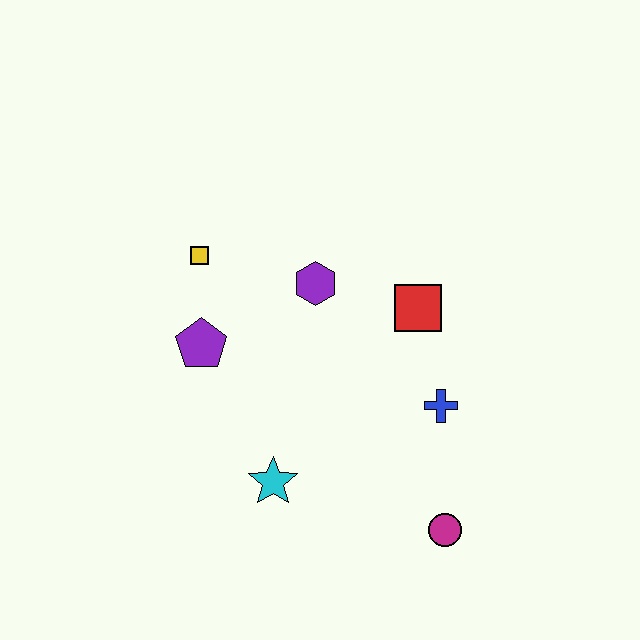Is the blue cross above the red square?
No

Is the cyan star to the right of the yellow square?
Yes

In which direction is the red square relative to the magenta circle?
The red square is above the magenta circle.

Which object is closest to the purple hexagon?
The red square is closest to the purple hexagon.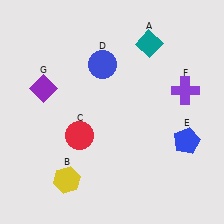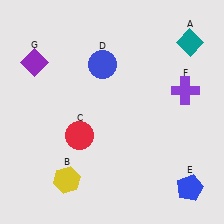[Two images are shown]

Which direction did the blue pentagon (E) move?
The blue pentagon (E) moved down.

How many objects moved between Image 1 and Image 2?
3 objects moved between the two images.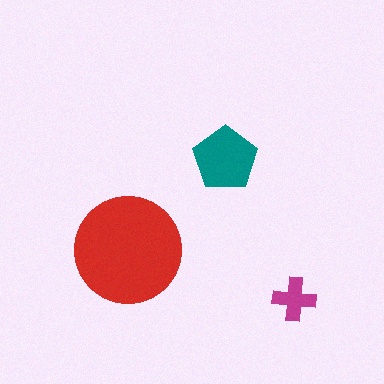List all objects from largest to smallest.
The red circle, the teal pentagon, the magenta cross.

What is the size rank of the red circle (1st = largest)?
1st.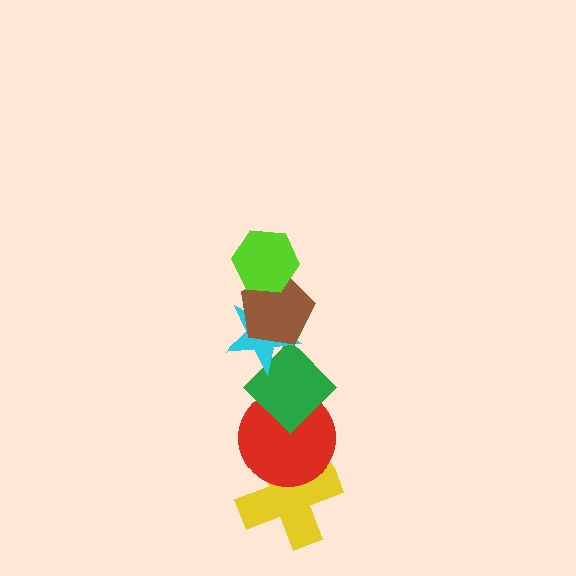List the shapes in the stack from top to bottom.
From top to bottom: the lime hexagon, the brown pentagon, the cyan star, the green diamond, the red circle, the yellow cross.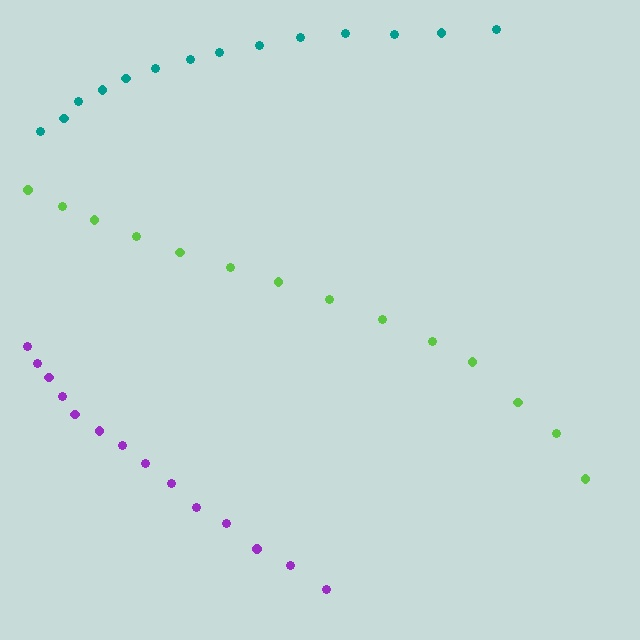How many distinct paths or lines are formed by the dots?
There are 3 distinct paths.